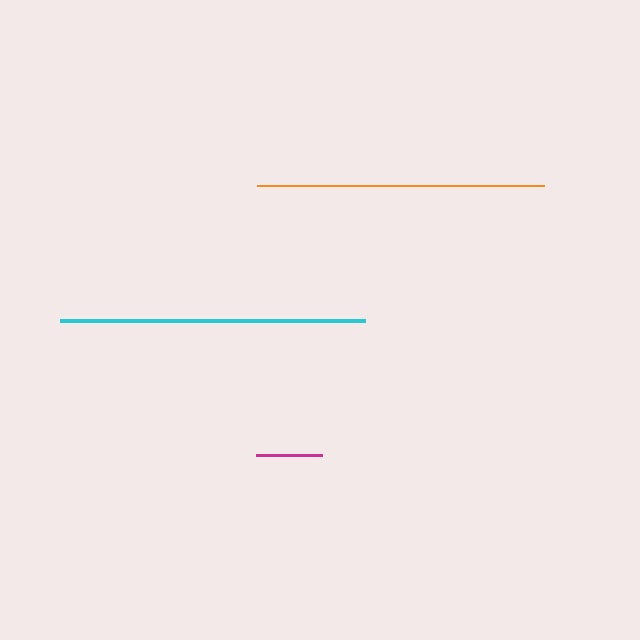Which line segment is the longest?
The cyan line is the longest at approximately 305 pixels.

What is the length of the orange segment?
The orange segment is approximately 287 pixels long.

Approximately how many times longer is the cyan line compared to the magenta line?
The cyan line is approximately 4.6 times the length of the magenta line.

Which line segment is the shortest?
The magenta line is the shortest at approximately 66 pixels.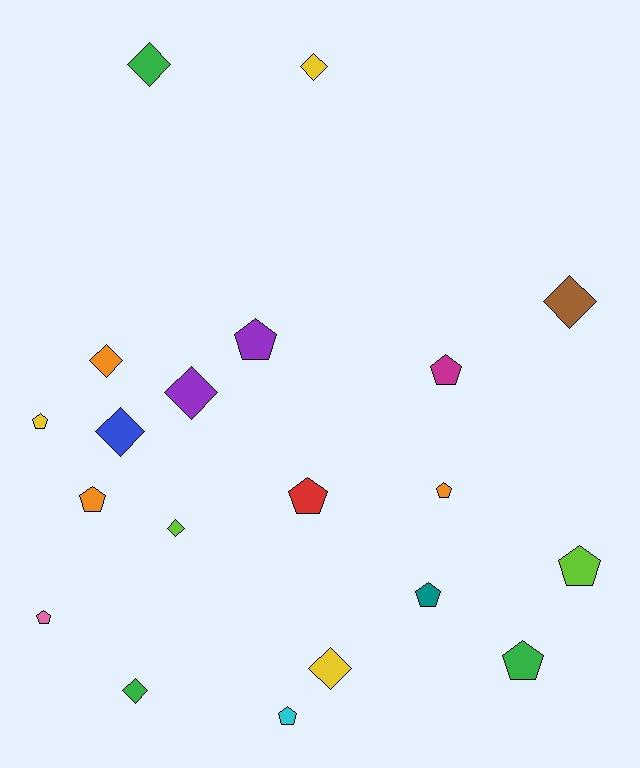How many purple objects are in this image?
There are 2 purple objects.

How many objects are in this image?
There are 20 objects.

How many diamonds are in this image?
There are 9 diamonds.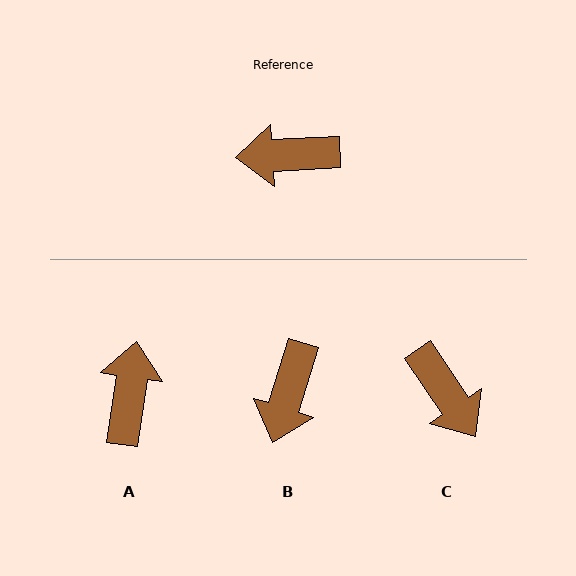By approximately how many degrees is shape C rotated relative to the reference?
Approximately 121 degrees counter-clockwise.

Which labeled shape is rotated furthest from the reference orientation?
C, about 121 degrees away.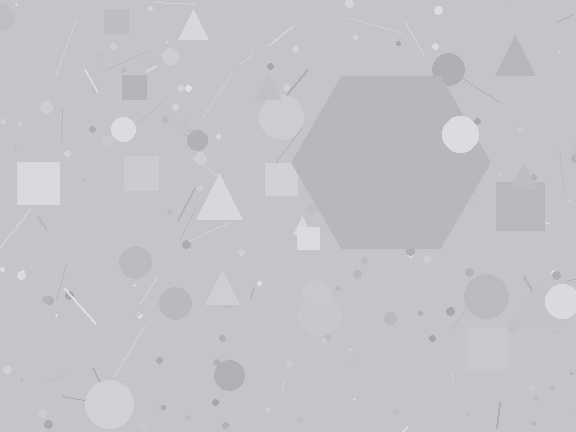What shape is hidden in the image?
A hexagon is hidden in the image.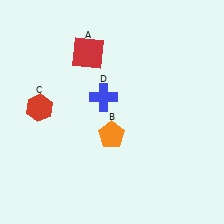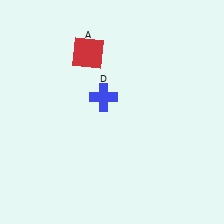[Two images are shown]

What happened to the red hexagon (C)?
The red hexagon (C) was removed in Image 2. It was in the top-left area of Image 1.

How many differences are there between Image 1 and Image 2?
There are 2 differences between the two images.